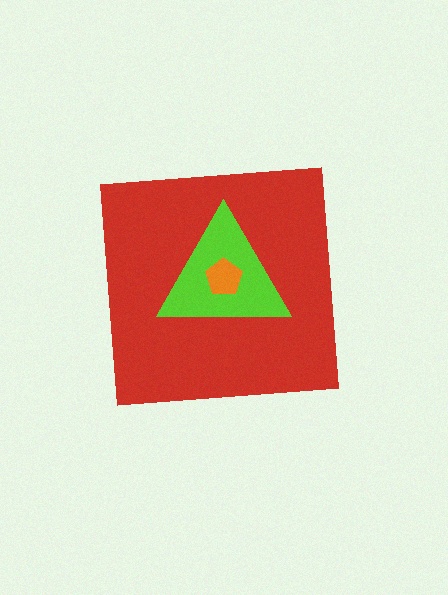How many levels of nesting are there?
3.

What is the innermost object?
The orange pentagon.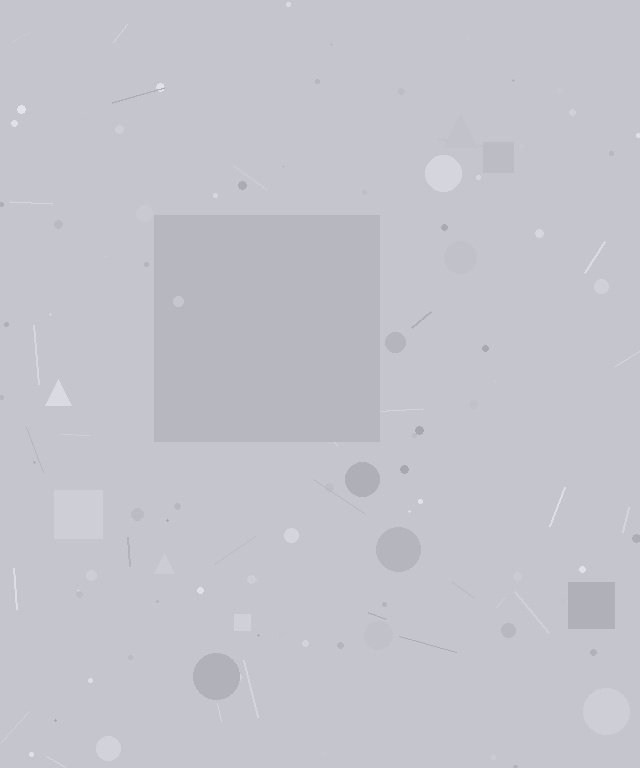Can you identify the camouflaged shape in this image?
The camouflaged shape is a square.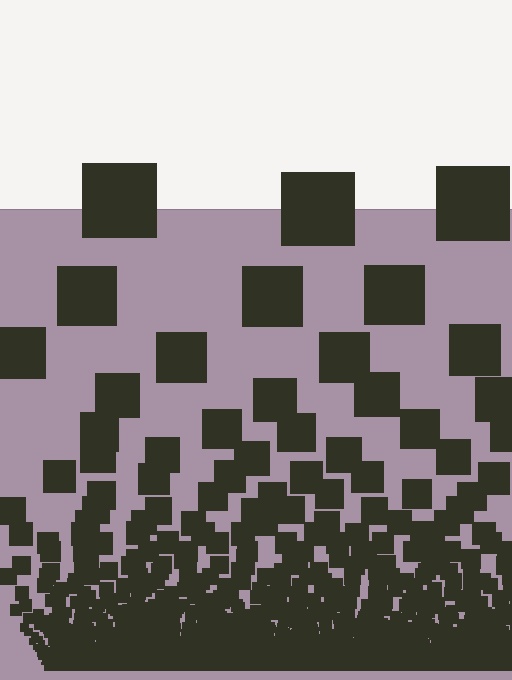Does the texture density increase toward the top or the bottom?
Density increases toward the bottom.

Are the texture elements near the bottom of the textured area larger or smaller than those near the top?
Smaller. The gradient is inverted — elements near the bottom are smaller and denser.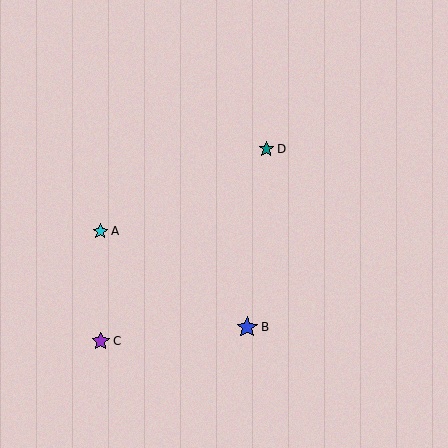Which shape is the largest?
The blue star (labeled B) is the largest.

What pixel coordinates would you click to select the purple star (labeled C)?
Click at (101, 341) to select the purple star C.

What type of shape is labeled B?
Shape B is a blue star.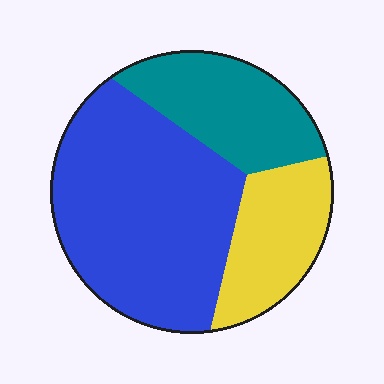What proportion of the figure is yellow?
Yellow covers around 20% of the figure.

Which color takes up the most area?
Blue, at roughly 55%.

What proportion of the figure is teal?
Teal covers around 25% of the figure.